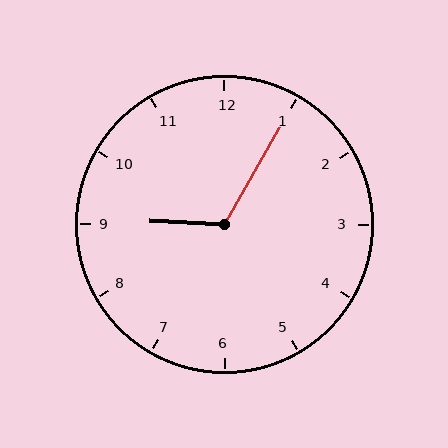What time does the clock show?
9:05.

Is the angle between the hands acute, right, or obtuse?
It is obtuse.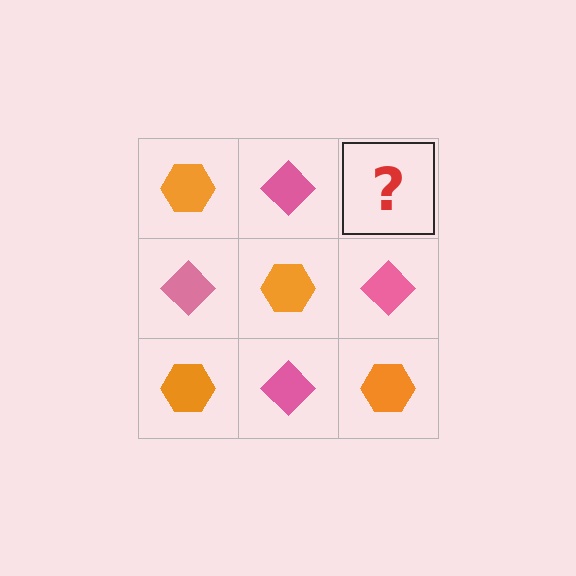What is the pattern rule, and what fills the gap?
The rule is that it alternates orange hexagon and pink diamond in a checkerboard pattern. The gap should be filled with an orange hexagon.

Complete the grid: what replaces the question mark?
The question mark should be replaced with an orange hexagon.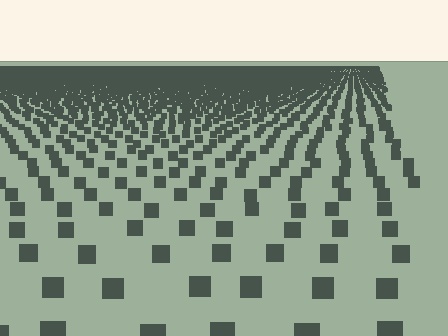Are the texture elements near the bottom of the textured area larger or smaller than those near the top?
Larger. Near the bottom, elements are closer to the viewer and appear at a bigger on-screen size.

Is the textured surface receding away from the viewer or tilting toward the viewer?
The surface is receding away from the viewer. Texture elements get smaller and denser toward the top.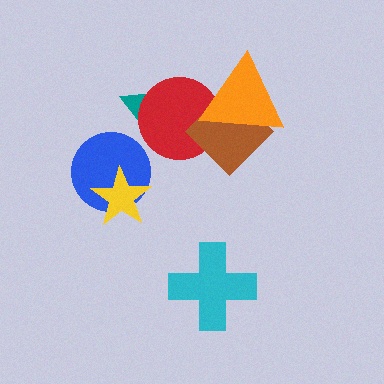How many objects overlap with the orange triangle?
2 objects overlap with the orange triangle.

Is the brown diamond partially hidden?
Yes, it is partially covered by another shape.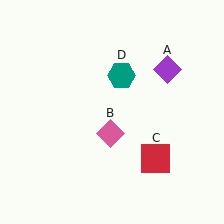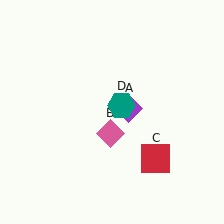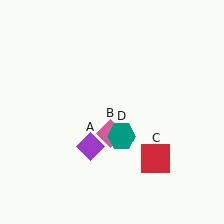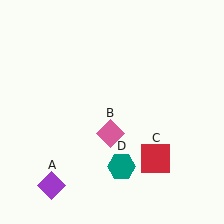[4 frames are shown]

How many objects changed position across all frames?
2 objects changed position: purple diamond (object A), teal hexagon (object D).